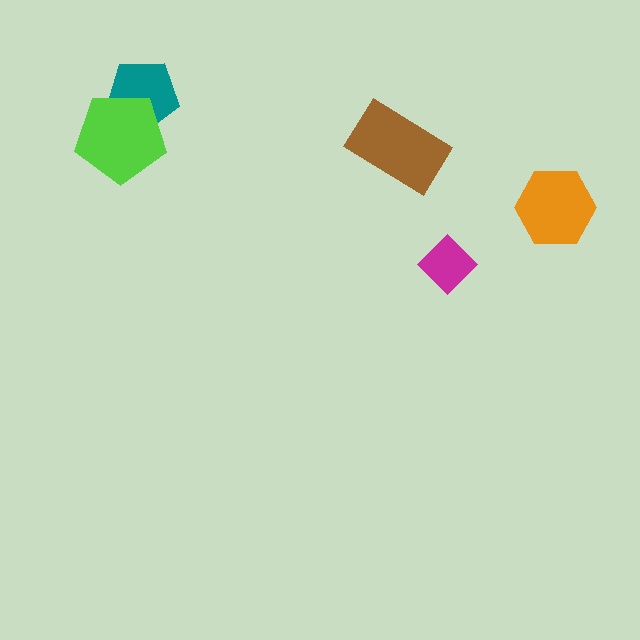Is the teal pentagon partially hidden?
Yes, it is partially covered by another shape.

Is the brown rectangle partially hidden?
No, no other shape covers it.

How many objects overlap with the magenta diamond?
0 objects overlap with the magenta diamond.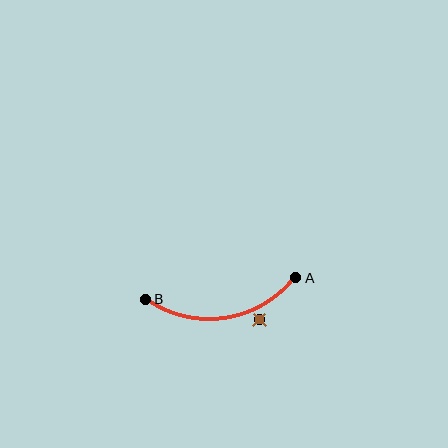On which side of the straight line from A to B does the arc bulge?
The arc bulges below the straight line connecting A and B.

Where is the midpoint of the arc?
The arc midpoint is the point on the curve farthest from the straight line joining A and B. It sits below that line.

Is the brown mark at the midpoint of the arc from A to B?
No — the brown mark does not lie on the arc at all. It sits slightly outside the curve.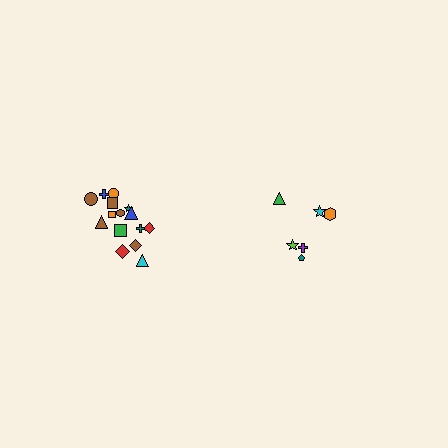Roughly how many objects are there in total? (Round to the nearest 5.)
Roughly 20 objects in total.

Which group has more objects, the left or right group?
The left group.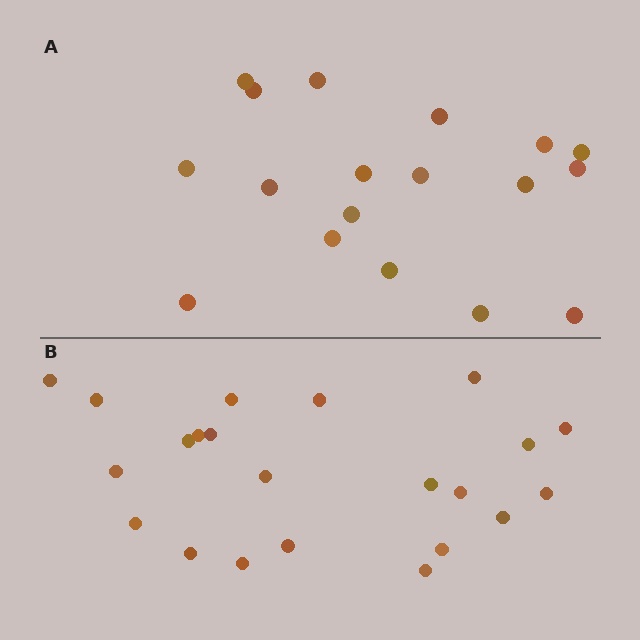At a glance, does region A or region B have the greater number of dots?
Region B (the bottom region) has more dots.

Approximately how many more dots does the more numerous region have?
Region B has about 4 more dots than region A.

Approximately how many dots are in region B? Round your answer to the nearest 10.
About 20 dots. (The exact count is 22, which rounds to 20.)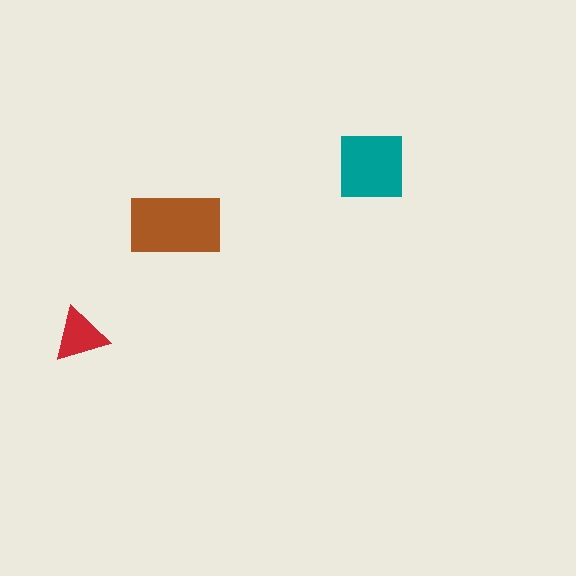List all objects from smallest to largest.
The red triangle, the teal square, the brown rectangle.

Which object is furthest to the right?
The teal square is rightmost.